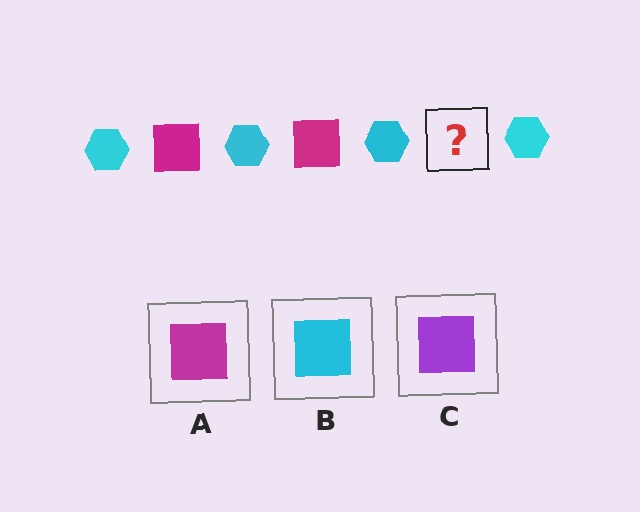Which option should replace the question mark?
Option A.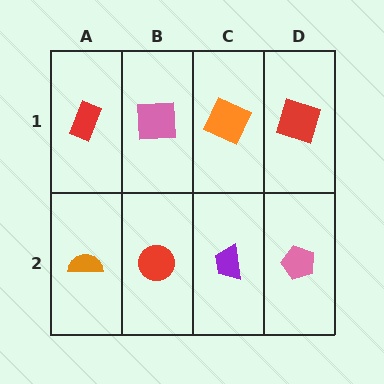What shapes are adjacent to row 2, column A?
A red rectangle (row 1, column A), a red circle (row 2, column B).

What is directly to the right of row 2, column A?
A red circle.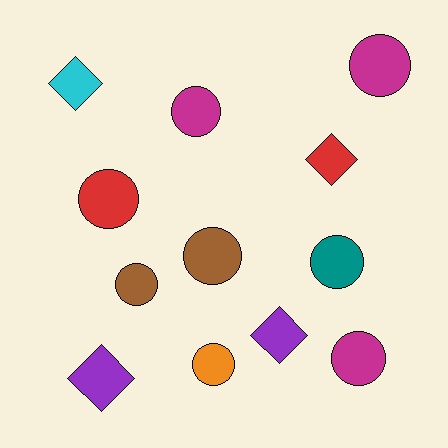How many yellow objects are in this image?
There are no yellow objects.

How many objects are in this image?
There are 12 objects.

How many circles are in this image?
There are 8 circles.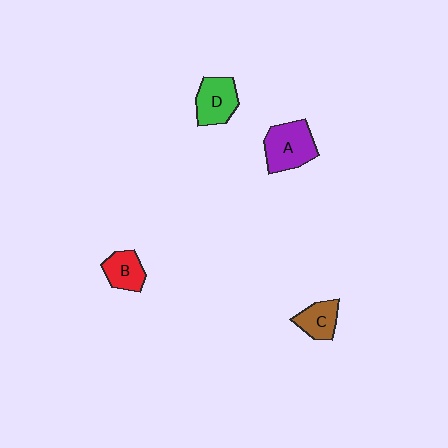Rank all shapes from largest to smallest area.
From largest to smallest: A (purple), D (green), B (red), C (brown).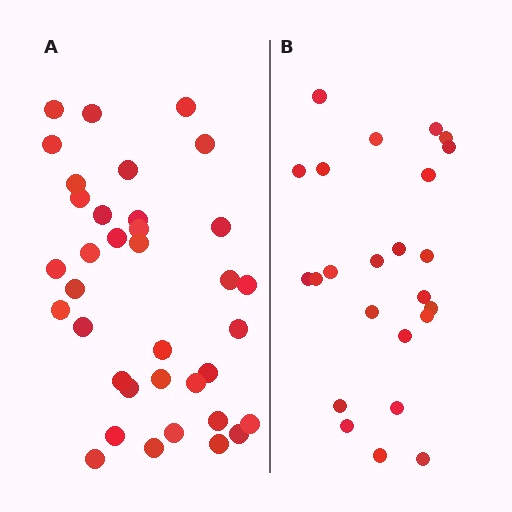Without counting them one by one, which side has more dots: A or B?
Region A (the left region) has more dots.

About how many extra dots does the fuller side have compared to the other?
Region A has roughly 12 or so more dots than region B.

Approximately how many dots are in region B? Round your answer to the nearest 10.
About 20 dots. (The exact count is 24, which rounds to 20.)